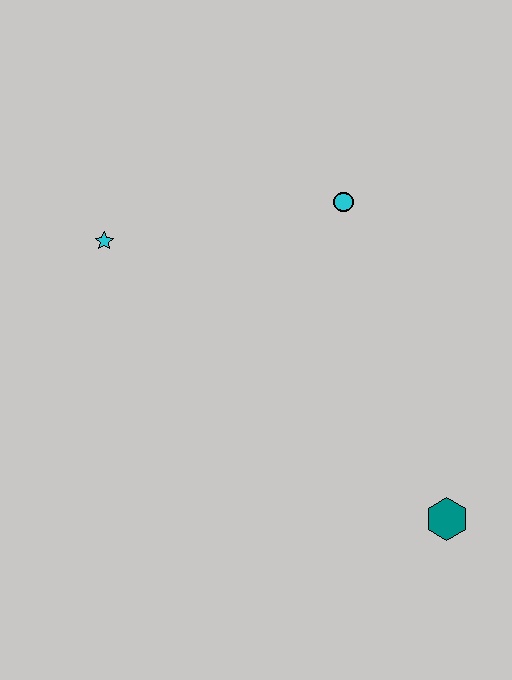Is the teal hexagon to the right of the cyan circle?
Yes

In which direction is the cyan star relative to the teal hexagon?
The cyan star is to the left of the teal hexagon.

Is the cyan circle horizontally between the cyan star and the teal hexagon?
Yes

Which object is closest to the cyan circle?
The cyan star is closest to the cyan circle.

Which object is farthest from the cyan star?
The teal hexagon is farthest from the cyan star.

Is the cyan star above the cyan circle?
No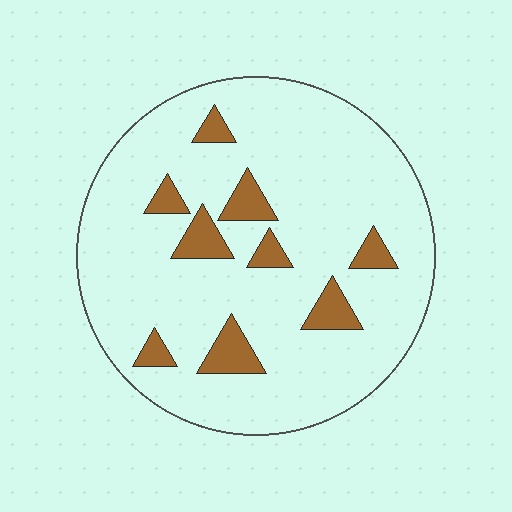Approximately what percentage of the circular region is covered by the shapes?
Approximately 10%.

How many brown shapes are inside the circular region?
9.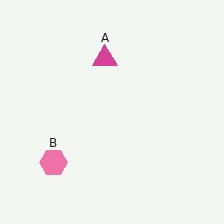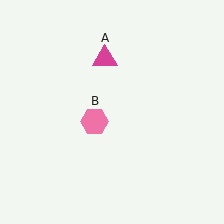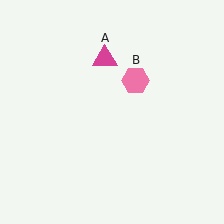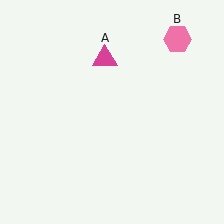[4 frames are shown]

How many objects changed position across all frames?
1 object changed position: pink hexagon (object B).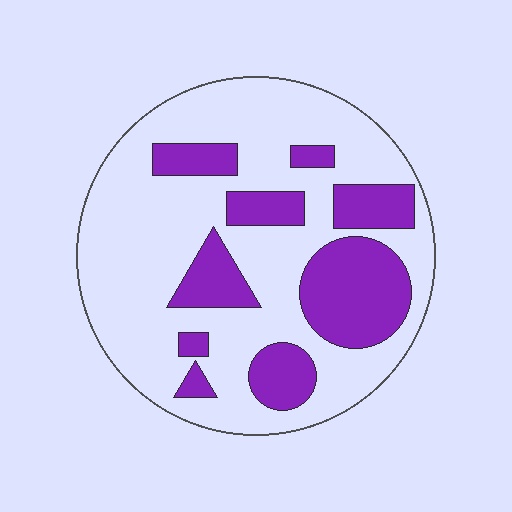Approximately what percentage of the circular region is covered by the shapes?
Approximately 30%.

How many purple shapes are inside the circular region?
9.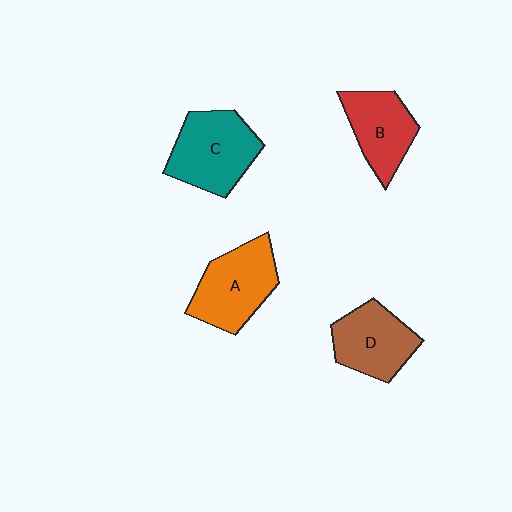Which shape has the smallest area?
Shape B (red).